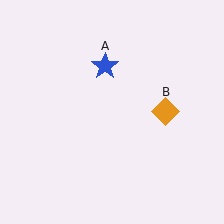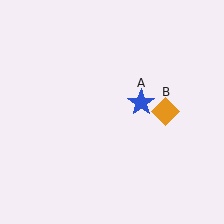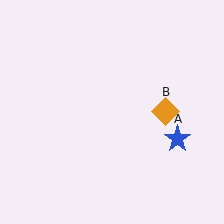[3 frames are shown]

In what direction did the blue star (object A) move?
The blue star (object A) moved down and to the right.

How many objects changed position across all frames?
1 object changed position: blue star (object A).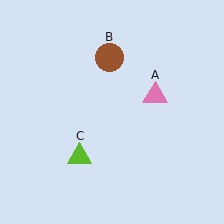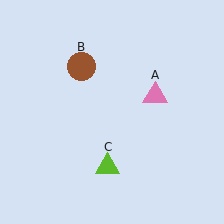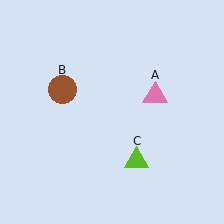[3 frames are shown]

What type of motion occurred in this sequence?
The brown circle (object B), lime triangle (object C) rotated counterclockwise around the center of the scene.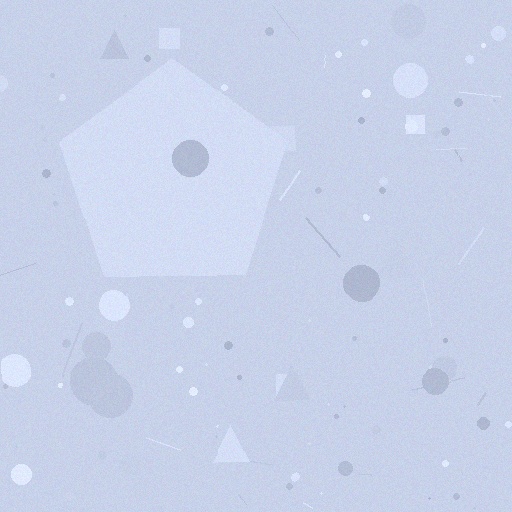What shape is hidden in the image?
A pentagon is hidden in the image.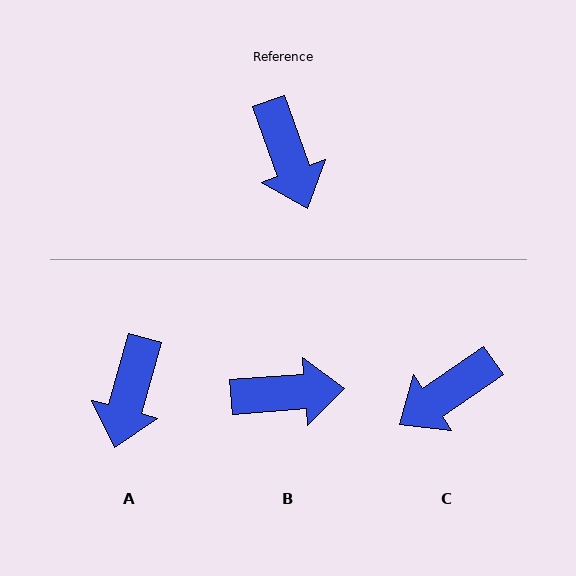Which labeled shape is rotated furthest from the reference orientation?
C, about 75 degrees away.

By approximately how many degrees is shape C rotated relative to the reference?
Approximately 75 degrees clockwise.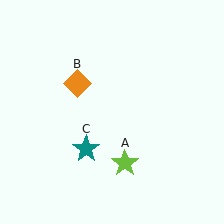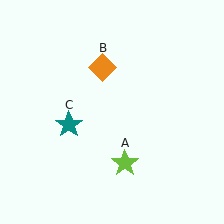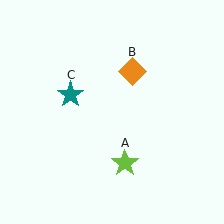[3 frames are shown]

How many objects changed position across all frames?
2 objects changed position: orange diamond (object B), teal star (object C).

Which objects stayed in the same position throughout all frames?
Lime star (object A) remained stationary.